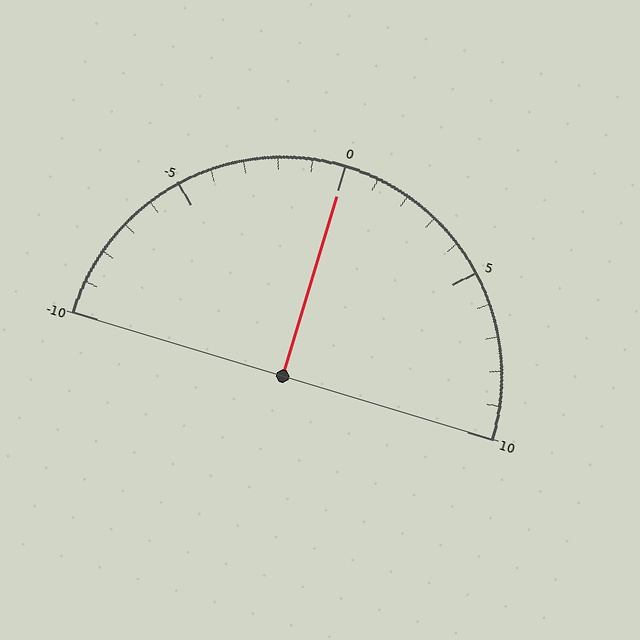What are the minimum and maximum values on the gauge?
The gauge ranges from -10 to 10.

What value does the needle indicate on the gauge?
The needle indicates approximately 0.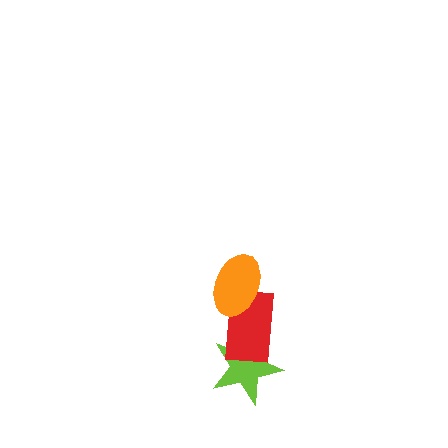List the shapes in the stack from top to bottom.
From top to bottom: the orange ellipse, the red rectangle, the lime star.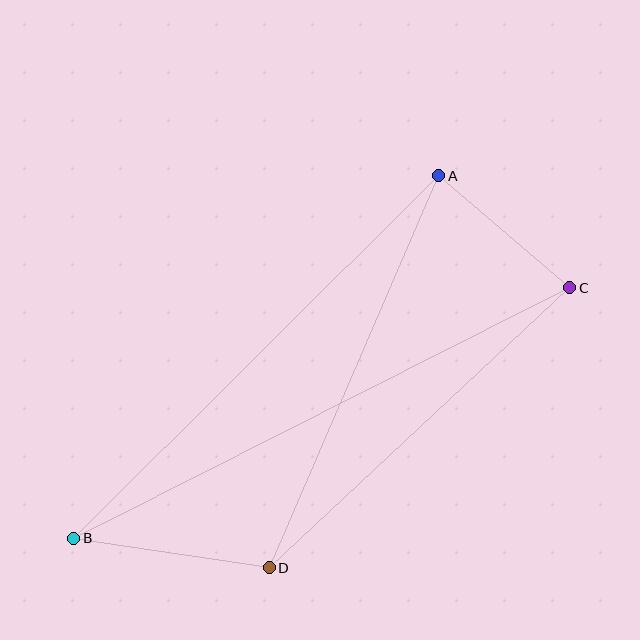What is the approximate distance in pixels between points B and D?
The distance between B and D is approximately 198 pixels.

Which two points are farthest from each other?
Points B and C are farthest from each other.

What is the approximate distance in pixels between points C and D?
The distance between C and D is approximately 411 pixels.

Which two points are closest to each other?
Points A and C are closest to each other.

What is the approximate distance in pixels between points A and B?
The distance between A and B is approximately 515 pixels.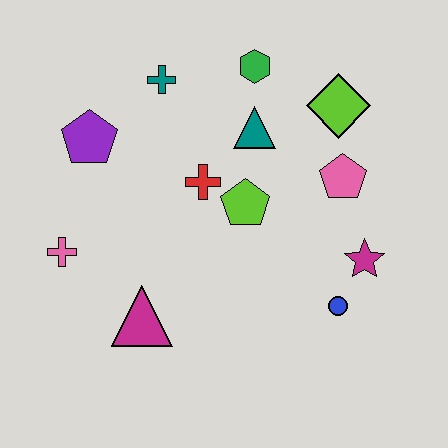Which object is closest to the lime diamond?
The pink pentagon is closest to the lime diamond.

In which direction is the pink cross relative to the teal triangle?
The pink cross is to the left of the teal triangle.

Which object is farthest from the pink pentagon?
The pink cross is farthest from the pink pentagon.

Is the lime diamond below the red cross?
No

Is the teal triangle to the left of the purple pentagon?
No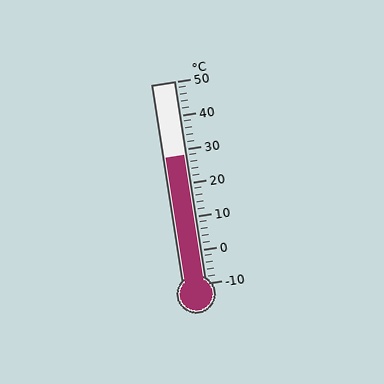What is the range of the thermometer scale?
The thermometer scale ranges from -10°C to 50°C.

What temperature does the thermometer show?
The thermometer shows approximately 28°C.